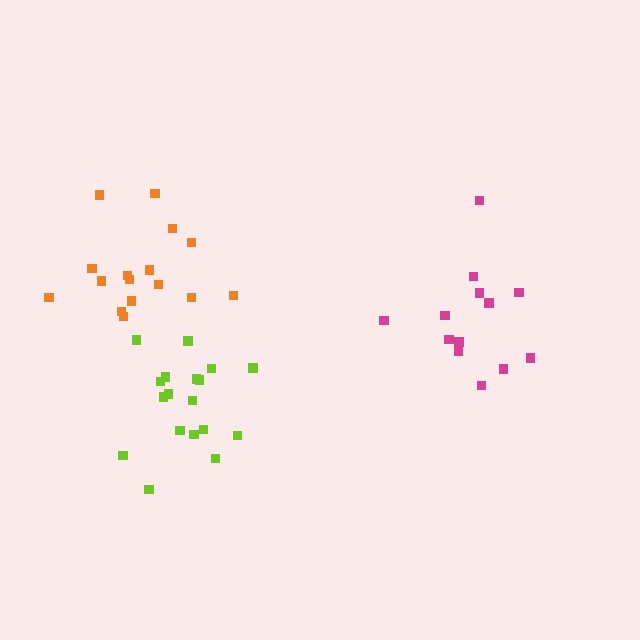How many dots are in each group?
Group 1: 18 dots, Group 2: 13 dots, Group 3: 16 dots (47 total).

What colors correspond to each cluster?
The clusters are colored: lime, magenta, orange.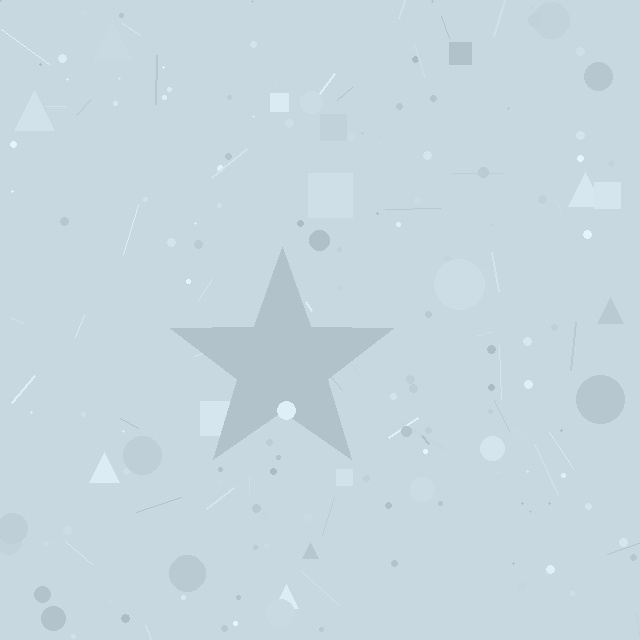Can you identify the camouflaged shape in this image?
The camouflaged shape is a star.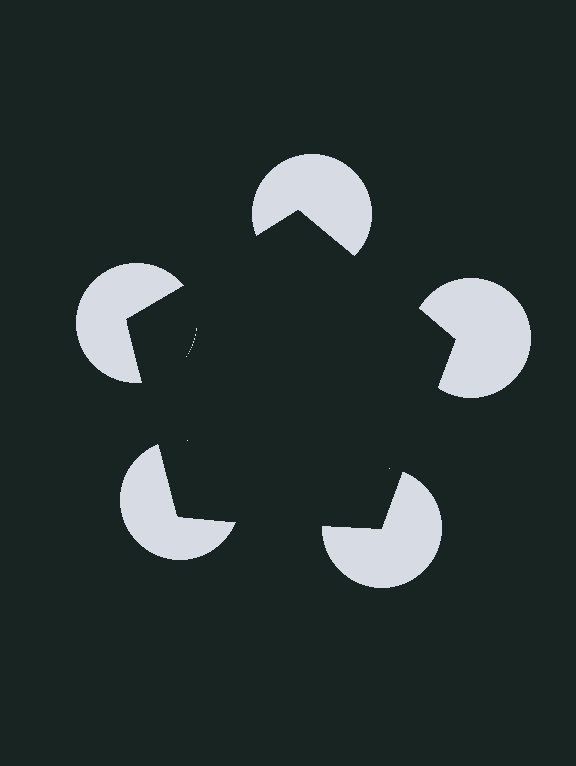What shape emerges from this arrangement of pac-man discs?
An illusory pentagon — its edges are inferred from the aligned wedge cuts in the pac-man discs, not physically drawn.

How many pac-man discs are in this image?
There are 5 — one at each vertex of the illusory pentagon.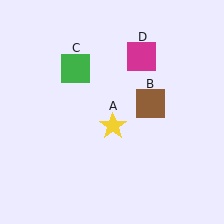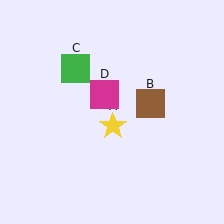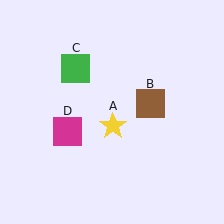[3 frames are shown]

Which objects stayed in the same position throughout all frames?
Yellow star (object A) and brown square (object B) and green square (object C) remained stationary.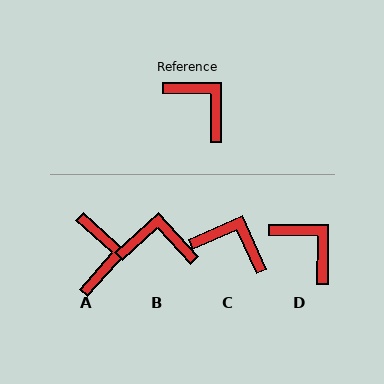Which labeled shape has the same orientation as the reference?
D.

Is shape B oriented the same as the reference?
No, it is off by about 42 degrees.